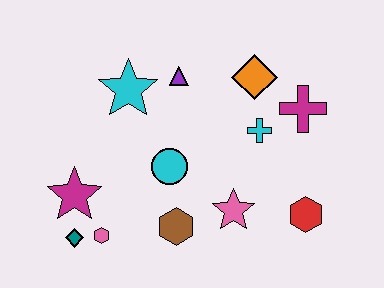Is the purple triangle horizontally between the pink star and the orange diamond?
No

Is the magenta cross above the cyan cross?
Yes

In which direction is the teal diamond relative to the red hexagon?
The teal diamond is to the left of the red hexagon.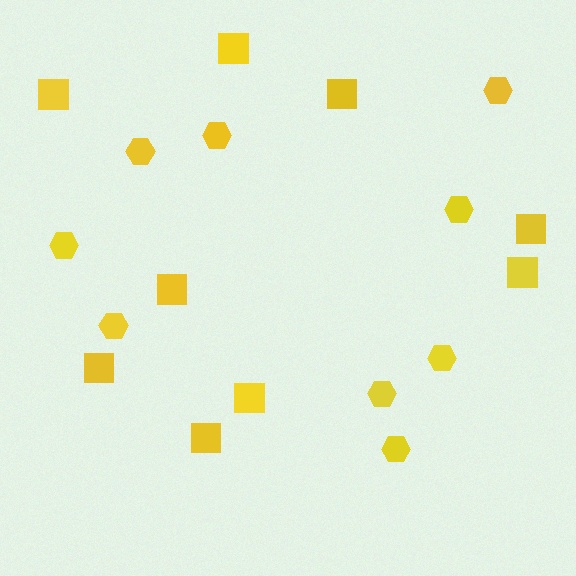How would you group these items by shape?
There are 2 groups: one group of hexagons (9) and one group of squares (9).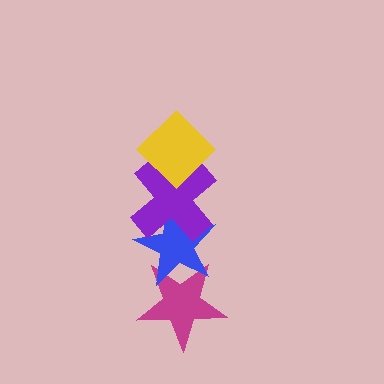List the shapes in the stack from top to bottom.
From top to bottom: the yellow diamond, the purple cross, the blue star, the magenta star.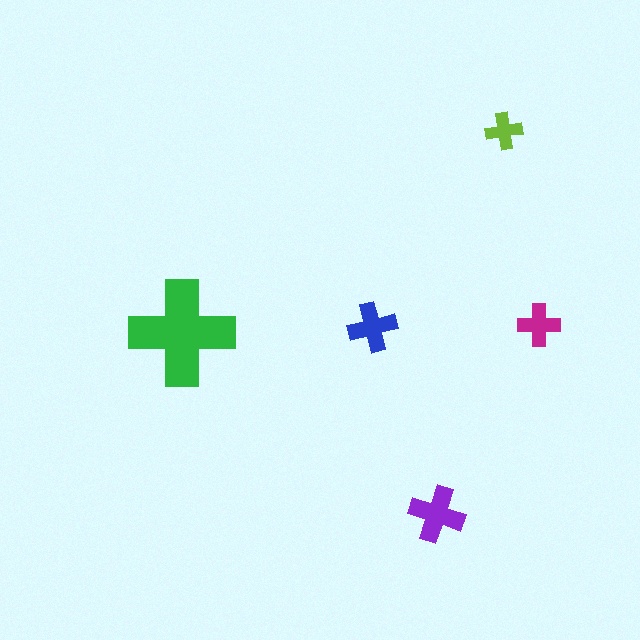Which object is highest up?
The lime cross is topmost.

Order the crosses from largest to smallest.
the green one, the purple one, the blue one, the magenta one, the lime one.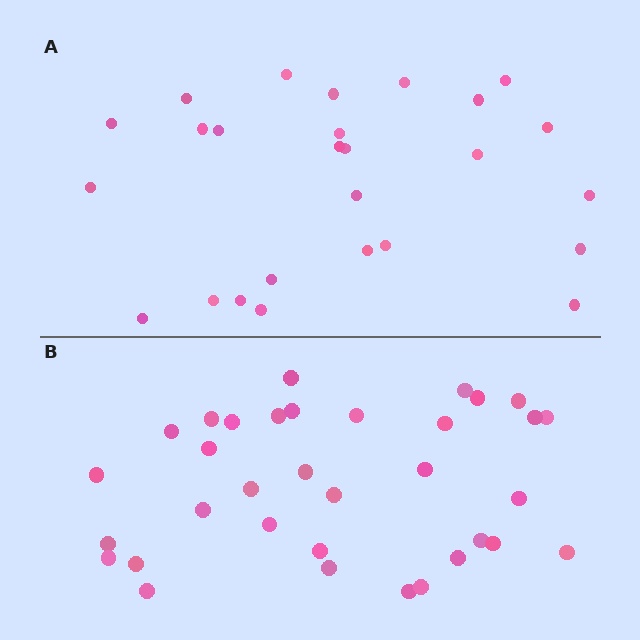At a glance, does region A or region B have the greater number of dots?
Region B (the bottom region) has more dots.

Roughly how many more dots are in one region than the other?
Region B has roughly 8 or so more dots than region A.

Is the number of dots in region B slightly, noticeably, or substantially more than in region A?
Region B has noticeably more, but not dramatically so. The ratio is roughly 1.3 to 1.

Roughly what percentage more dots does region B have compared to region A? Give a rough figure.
About 30% more.